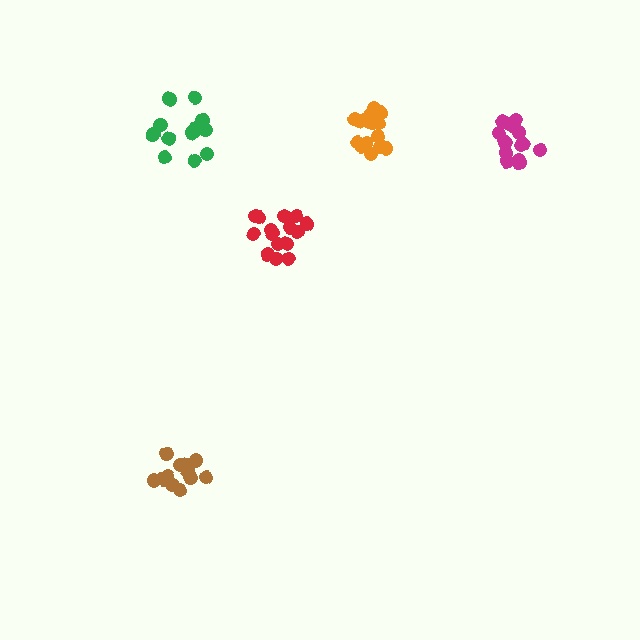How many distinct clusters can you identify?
There are 5 distinct clusters.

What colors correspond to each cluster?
The clusters are colored: brown, orange, magenta, green, red.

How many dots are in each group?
Group 1: 12 dots, Group 2: 17 dots, Group 3: 15 dots, Group 4: 13 dots, Group 5: 15 dots (72 total).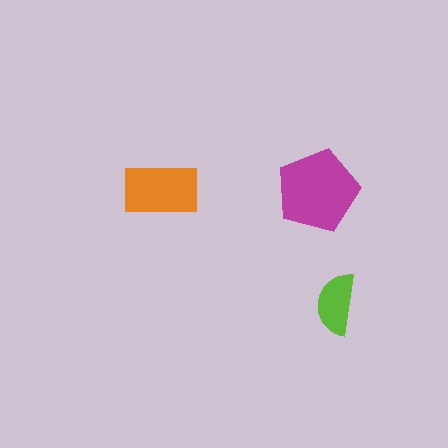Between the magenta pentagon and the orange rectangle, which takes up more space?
The magenta pentagon.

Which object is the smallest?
The lime semicircle.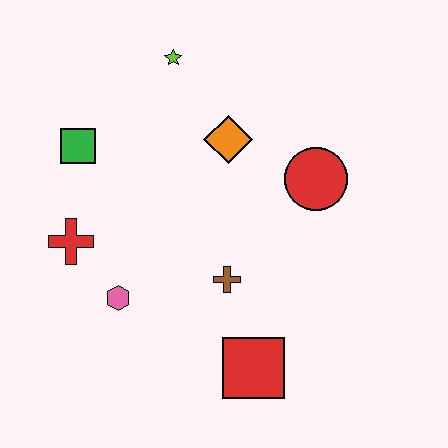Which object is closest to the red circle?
The orange diamond is closest to the red circle.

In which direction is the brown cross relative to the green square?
The brown cross is to the right of the green square.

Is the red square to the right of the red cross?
Yes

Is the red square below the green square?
Yes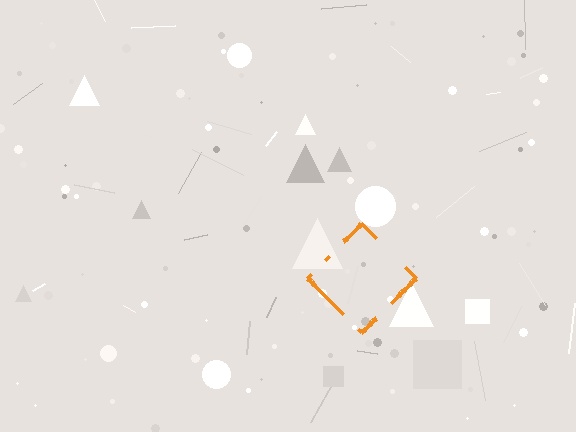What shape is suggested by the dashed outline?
The dashed outline suggests a diamond.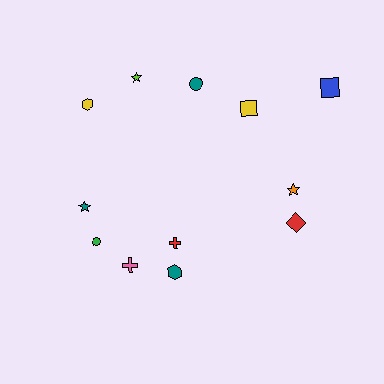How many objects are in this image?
There are 12 objects.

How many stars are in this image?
There are 3 stars.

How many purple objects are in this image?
There are no purple objects.